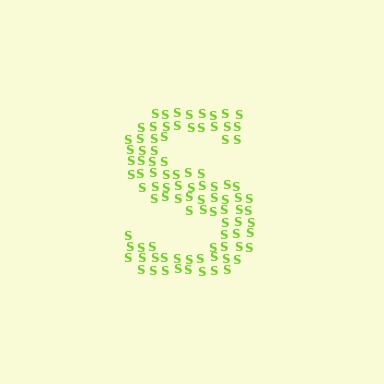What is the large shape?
The large shape is the letter S.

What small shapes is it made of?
It is made of small letter S's.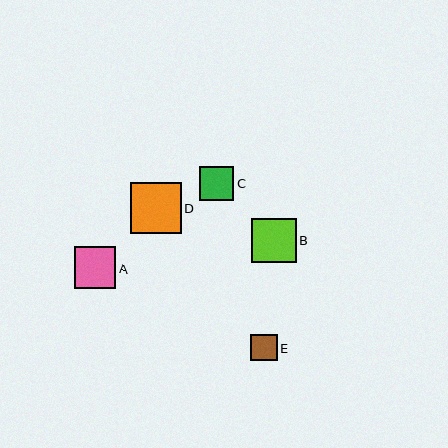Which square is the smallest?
Square E is the smallest with a size of approximately 27 pixels.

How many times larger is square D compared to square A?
Square D is approximately 1.2 times the size of square A.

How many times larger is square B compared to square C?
Square B is approximately 1.3 times the size of square C.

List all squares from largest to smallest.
From largest to smallest: D, B, A, C, E.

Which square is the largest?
Square D is the largest with a size of approximately 51 pixels.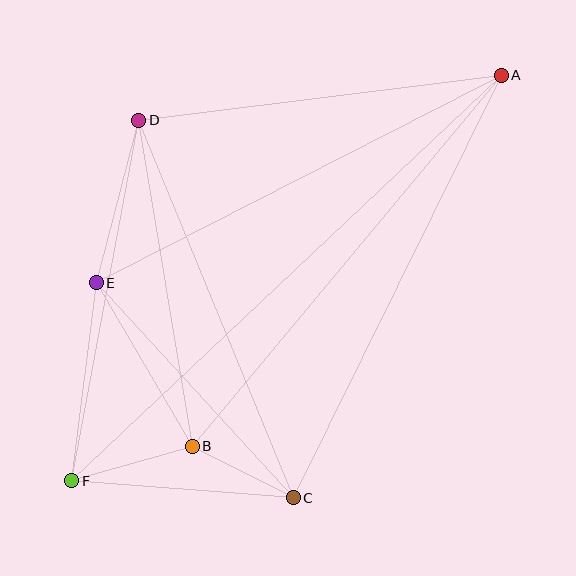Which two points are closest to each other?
Points B and C are closest to each other.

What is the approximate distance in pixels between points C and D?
The distance between C and D is approximately 408 pixels.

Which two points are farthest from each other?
Points A and F are farthest from each other.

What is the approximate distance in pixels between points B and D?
The distance between B and D is approximately 330 pixels.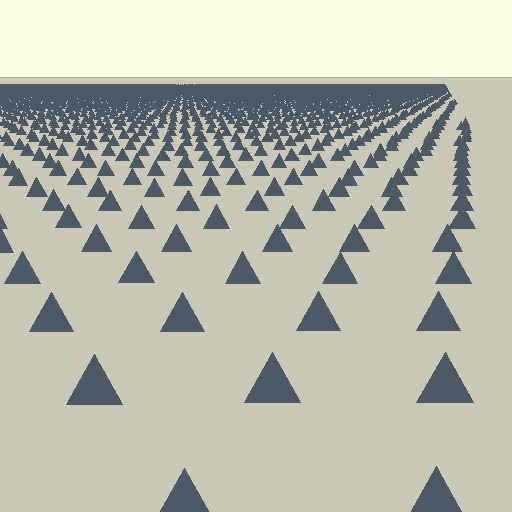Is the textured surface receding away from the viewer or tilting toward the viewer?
The surface is receding away from the viewer. Texture elements get smaller and denser toward the top.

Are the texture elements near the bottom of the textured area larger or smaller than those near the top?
Larger. Near the bottom, elements are closer to the viewer and appear at a bigger on-screen size.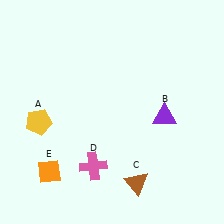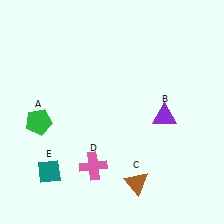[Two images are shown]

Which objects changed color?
A changed from yellow to green. E changed from orange to teal.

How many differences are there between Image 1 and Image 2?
There are 2 differences between the two images.